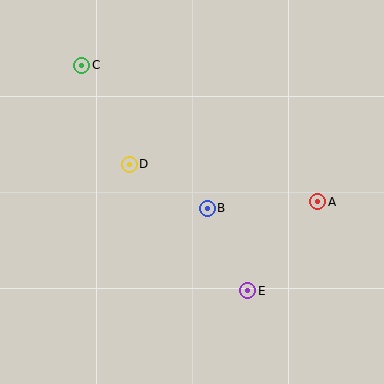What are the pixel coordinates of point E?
Point E is at (248, 291).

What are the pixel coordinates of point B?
Point B is at (207, 208).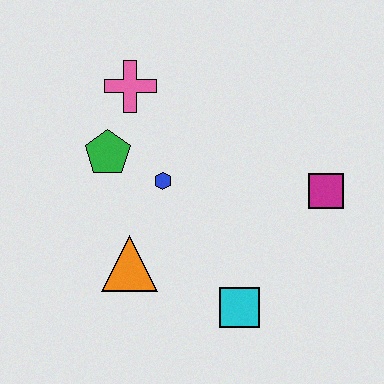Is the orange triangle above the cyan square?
Yes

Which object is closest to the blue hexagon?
The green pentagon is closest to the blue hexagon.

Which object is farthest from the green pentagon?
The magenta square is farthest from the green pentagon.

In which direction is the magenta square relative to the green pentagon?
The magenta square is to the right of the green pentagon.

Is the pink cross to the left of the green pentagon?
No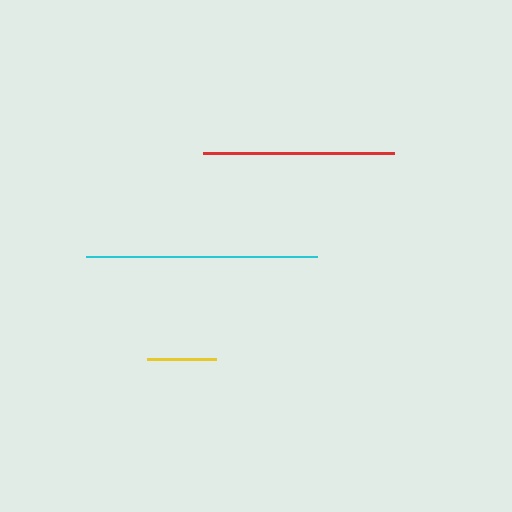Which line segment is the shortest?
The yellow line is the shortest at approximately 69 pixels.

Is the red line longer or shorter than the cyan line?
The cyan line is longer than the red line.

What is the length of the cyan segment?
The cyan segment is approximately 232 pixels long.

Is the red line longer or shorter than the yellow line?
The red line is longer than the yellow line.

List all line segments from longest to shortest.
From longest to shortest: cyan, red, yellow.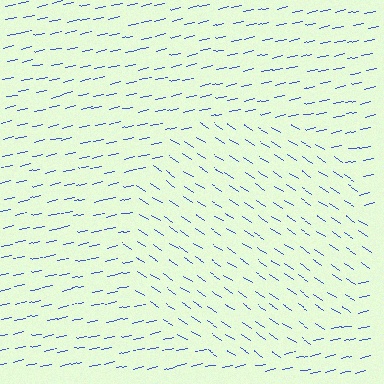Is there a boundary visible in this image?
Yes, there is a texture boundary formed by a change in line orientation.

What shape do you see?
I see a circle.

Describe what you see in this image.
The image is filled with small blue line segments. A circle region in the image has lines oriented differently from the surrounding lines, creating a visible texture boundary.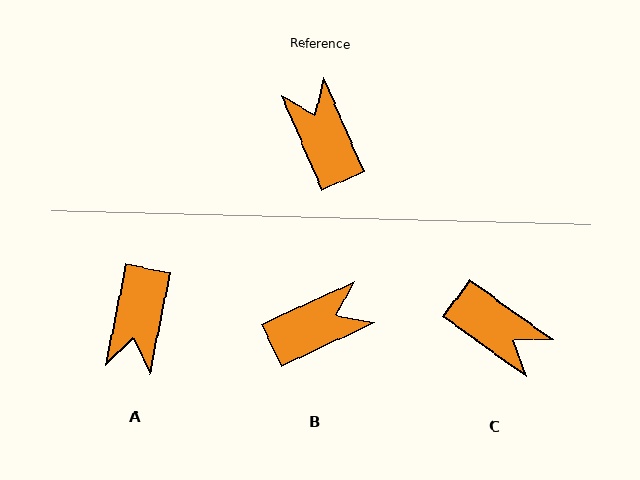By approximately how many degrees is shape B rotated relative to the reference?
Approximately 88 degrees clockwise.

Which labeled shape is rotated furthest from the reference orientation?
C, about 149 degrees away.